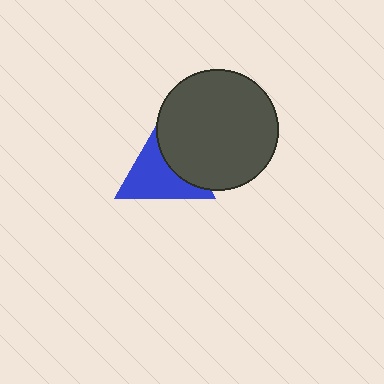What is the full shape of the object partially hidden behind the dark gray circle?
The partially hidden object is a blue triangle.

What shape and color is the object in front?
The object in front is a dark gray circle.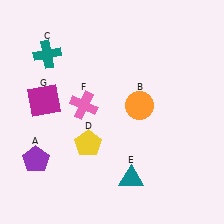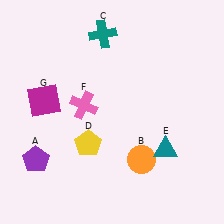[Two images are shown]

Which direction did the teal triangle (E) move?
The teal triangle (E) moved right.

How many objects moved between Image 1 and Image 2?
3 objects moved between the two images.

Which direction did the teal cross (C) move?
The teal cross (C) moved right.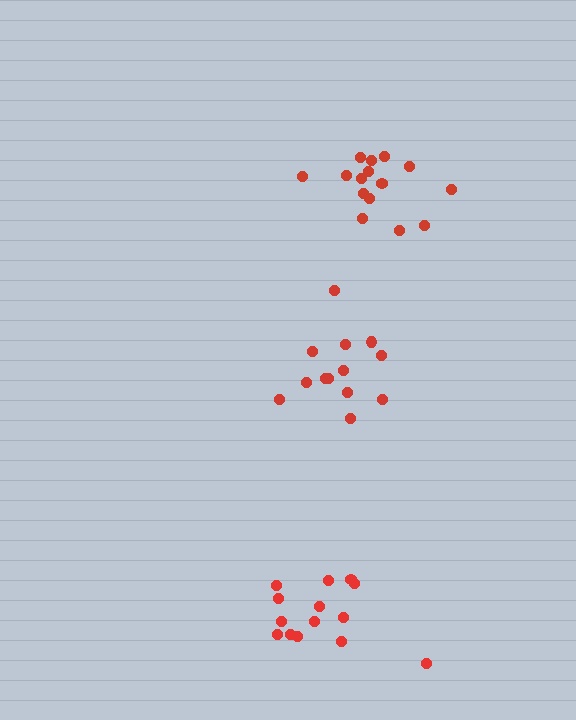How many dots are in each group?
Group 1: 15 dots, Group 2: 14 dots, Group 3: 13 dots (42 total).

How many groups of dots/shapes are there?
There are 3 groups.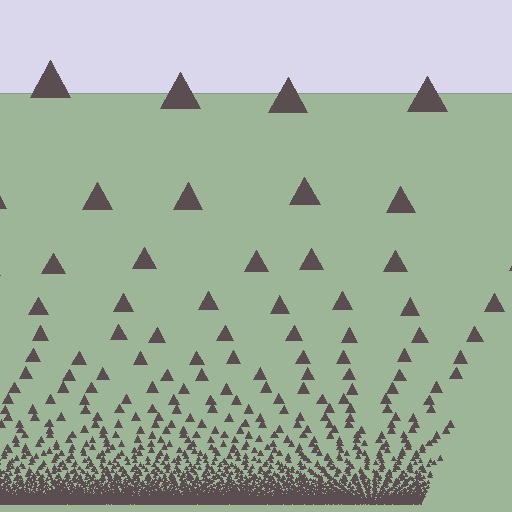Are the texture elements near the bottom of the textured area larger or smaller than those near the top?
Smaller. The gradient is inverted — elements near the bottom are smaller and denser.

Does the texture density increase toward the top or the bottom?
Density increases toward the bottom.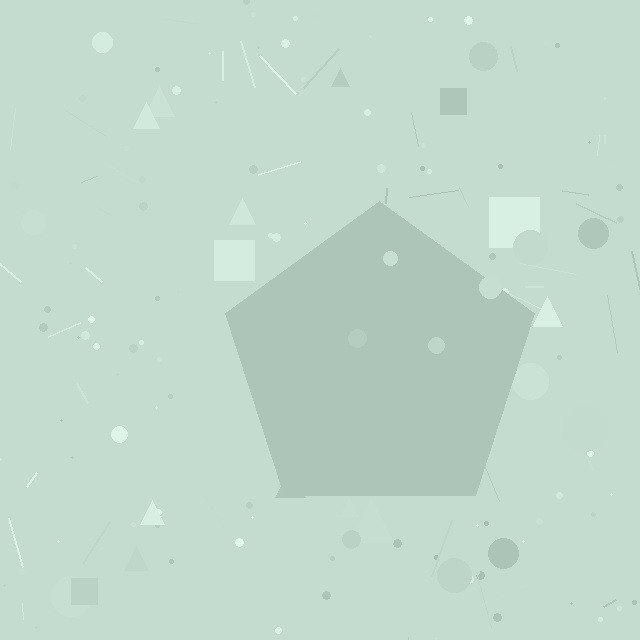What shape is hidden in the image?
A pentagon is hidden in the image.